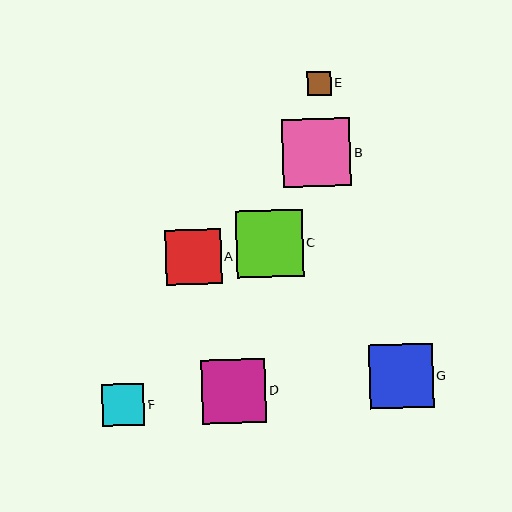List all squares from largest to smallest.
From largest to smallest: B, C, G, D, A, F, E.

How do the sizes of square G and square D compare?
Square G and square D are approximately the same size.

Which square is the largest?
Square B is the largest with a size of approximately 68 pixels.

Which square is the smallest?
Square E is the smallest with a size of approximately 24 pixels.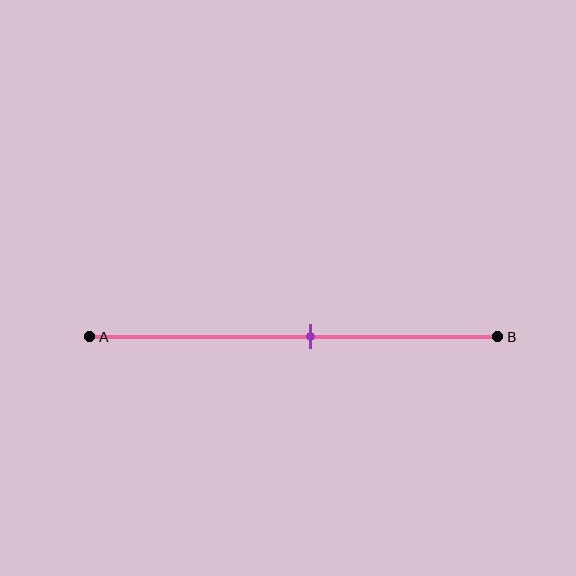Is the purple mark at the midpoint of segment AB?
No, the mark is at about 55% from A, not at the 50% midpoint.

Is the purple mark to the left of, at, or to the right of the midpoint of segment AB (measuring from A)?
The purple mark is to the right of the midpoint of segment AB.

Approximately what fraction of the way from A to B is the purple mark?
The purple mark is approximately 55% of the way from A to B.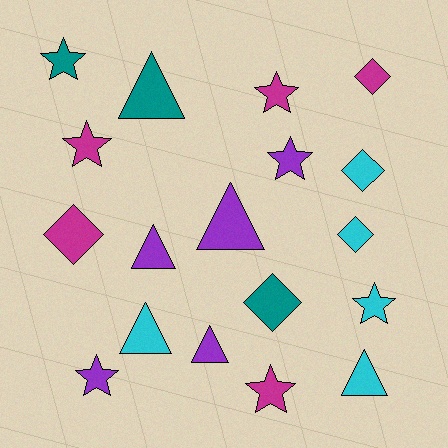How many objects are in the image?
There are 18 objects.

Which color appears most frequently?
Magenta, with 5 objects.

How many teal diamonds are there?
There is 1 teal diamond.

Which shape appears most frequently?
Star, with 7 objects.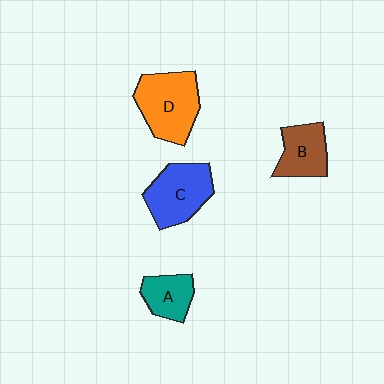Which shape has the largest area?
Shape D (orange).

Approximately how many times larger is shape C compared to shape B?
Approximately 1.4 times.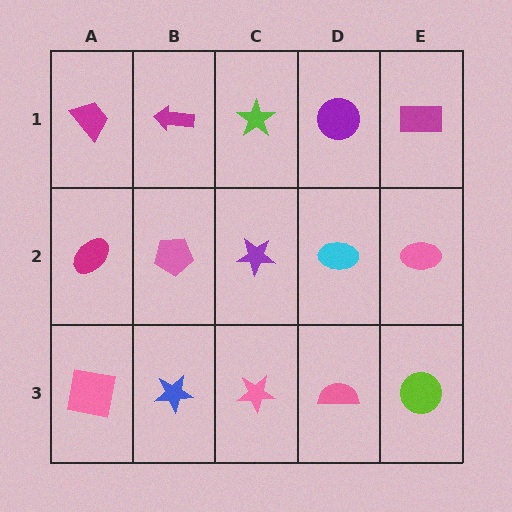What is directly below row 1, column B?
A pink pentagon.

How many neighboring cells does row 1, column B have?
3.